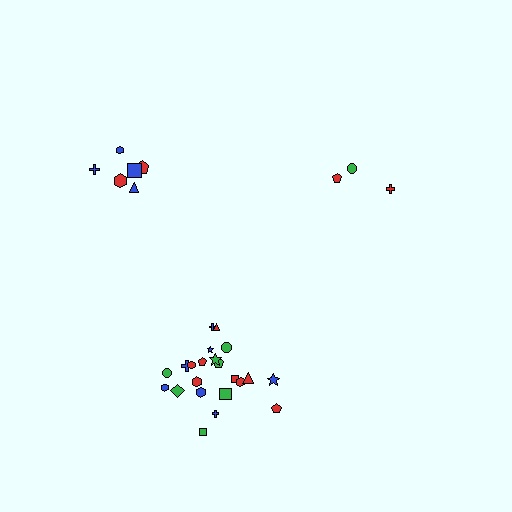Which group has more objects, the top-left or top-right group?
The top-left group.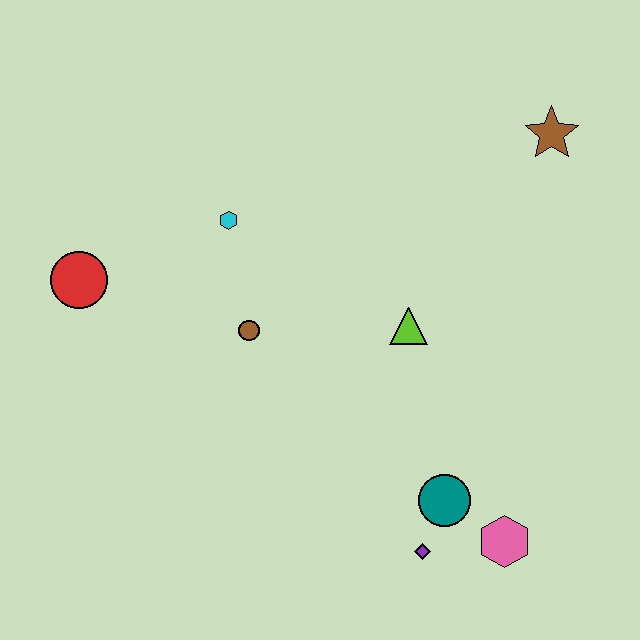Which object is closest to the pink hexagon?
The teal circle is closest to the pink hexagon.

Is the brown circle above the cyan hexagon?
No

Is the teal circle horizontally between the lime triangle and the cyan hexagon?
No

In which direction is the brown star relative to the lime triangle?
The brown star is above the lime triangle.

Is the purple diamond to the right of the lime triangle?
Yes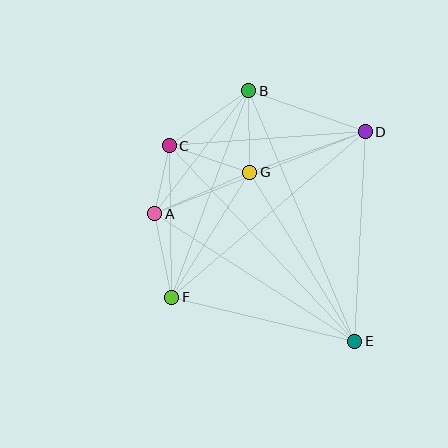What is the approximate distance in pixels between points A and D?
The distance between A and D is approximately 226 pixels.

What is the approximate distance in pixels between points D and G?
The distance between D and G is approximately 123 pixels.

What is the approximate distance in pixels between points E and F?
The distance between E and F is approximately 188 pixels.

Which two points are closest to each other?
Points A and C are closest to each other.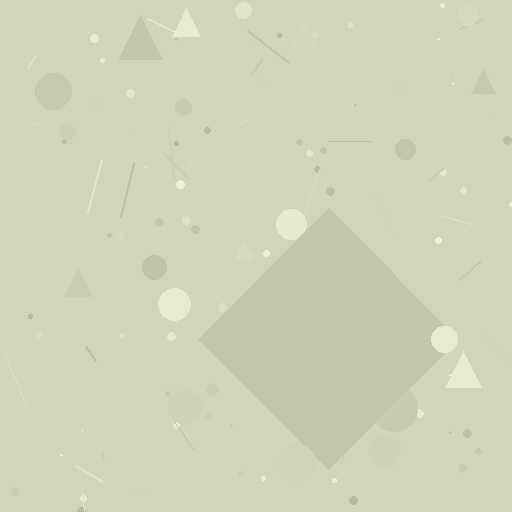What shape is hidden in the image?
A diamond is hidden in the image.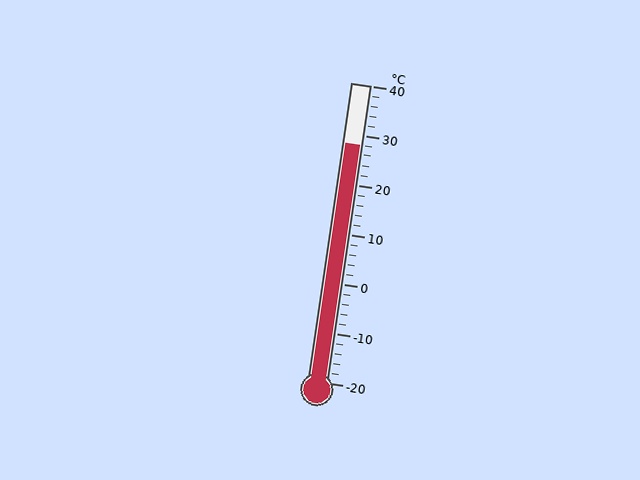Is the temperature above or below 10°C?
The temperature is above 10°C.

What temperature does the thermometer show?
The thermometer shows approximately 28°C.